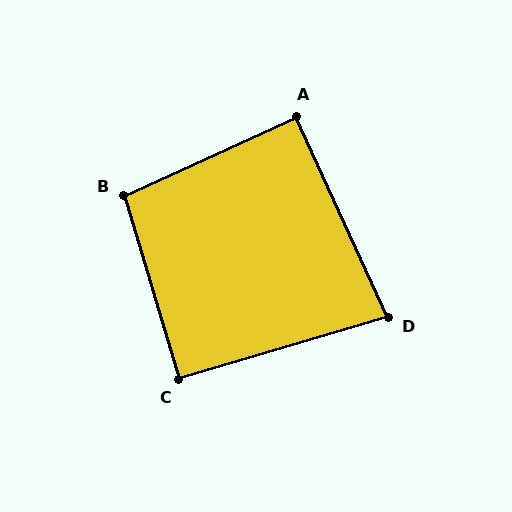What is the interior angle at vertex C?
Approximately 90 degrees (approximately right).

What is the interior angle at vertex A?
Approximately 90 degrees (approximately right).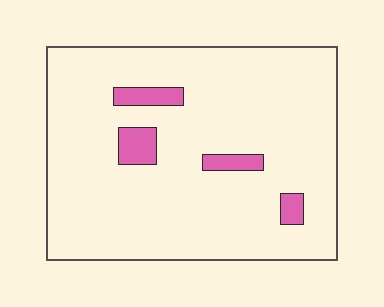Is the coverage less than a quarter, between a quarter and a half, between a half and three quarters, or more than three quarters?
Less than a quarter.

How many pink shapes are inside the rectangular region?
4.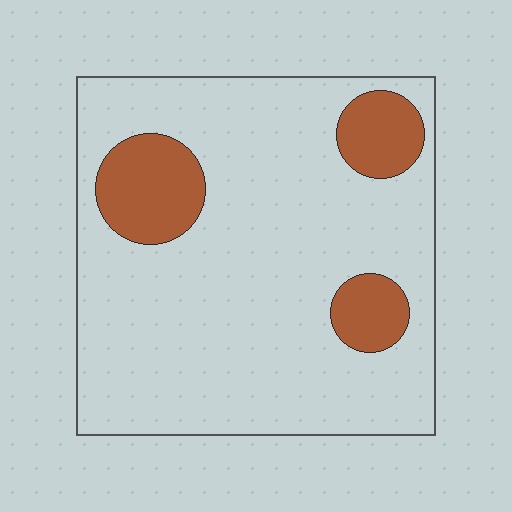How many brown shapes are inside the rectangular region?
3.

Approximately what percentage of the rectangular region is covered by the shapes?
Approximately 15%.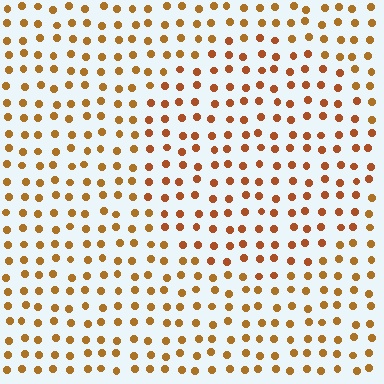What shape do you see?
I see a circle.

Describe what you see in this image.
The image is filled with small brown elements in a uniform arrangement. A circle-shaped region is visible where the elements are tinted to a slightly different hue, forming a subtle color boundary.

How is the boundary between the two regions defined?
The boundary is defined purely by a slight shift in hue (about 16 degrees). Spacing, size, and orientation are identical on both sides.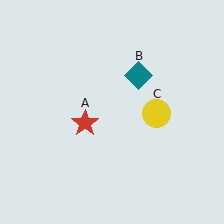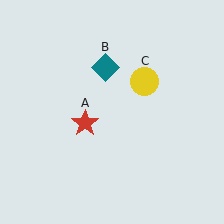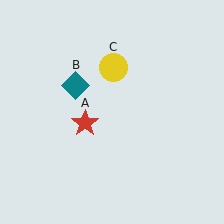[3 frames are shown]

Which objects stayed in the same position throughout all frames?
Red star (object A) remained stationary.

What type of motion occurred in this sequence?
The teal diamond (object B), yellow circle (object C) rotated counterclockwise around the center of the scene.